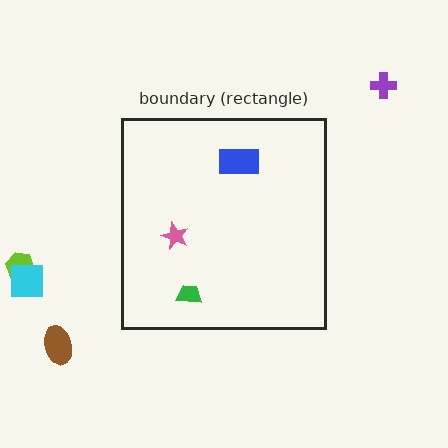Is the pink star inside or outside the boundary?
Inside.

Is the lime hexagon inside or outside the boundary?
Outside.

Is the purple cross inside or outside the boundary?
Outside.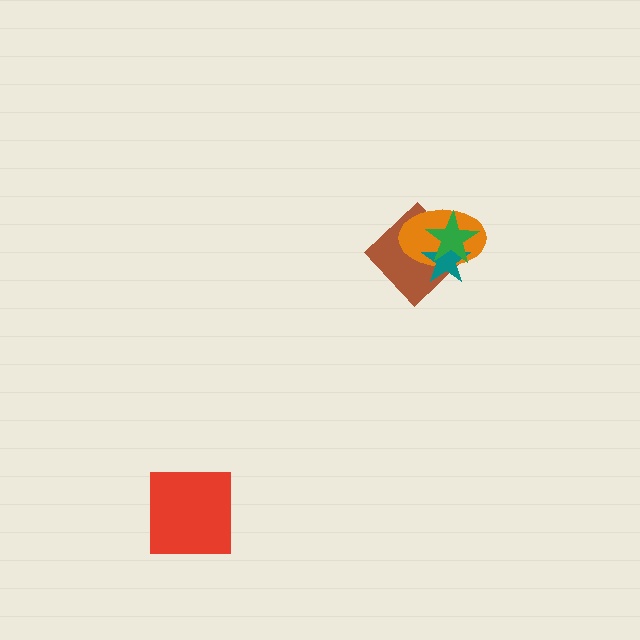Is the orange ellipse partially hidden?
Yes, it is partially covered by another shape.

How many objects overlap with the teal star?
3 objects overlap with the teal star.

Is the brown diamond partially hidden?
Yes, it is partially covered by another shape.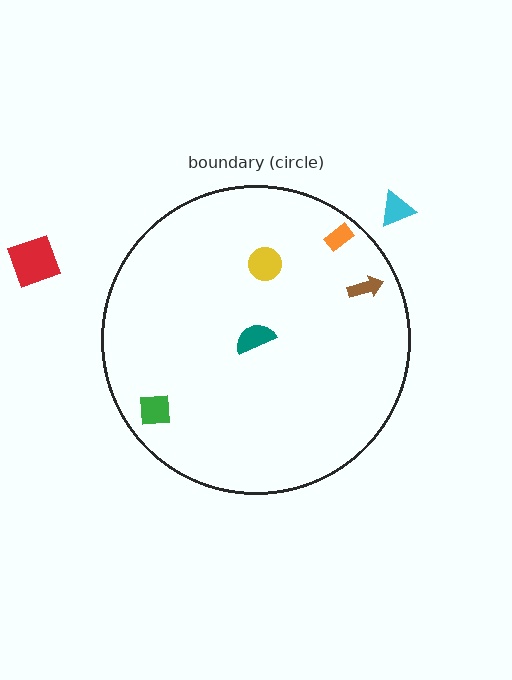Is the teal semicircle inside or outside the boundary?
Inside.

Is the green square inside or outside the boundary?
Inside.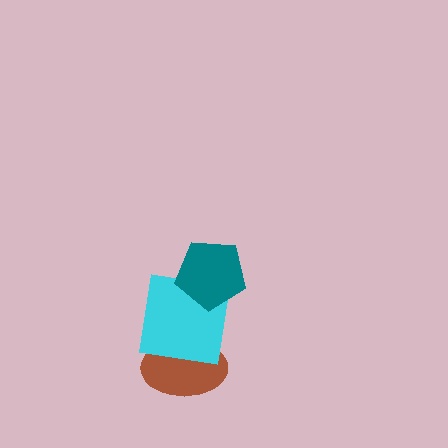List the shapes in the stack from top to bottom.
From top to bottom: the teal pentagon, the cyan square, the brown ellipse.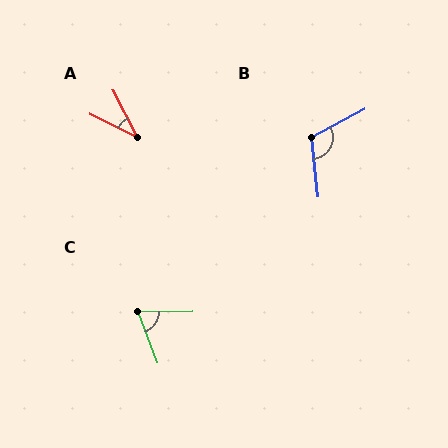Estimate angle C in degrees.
Approximately 69 degrees.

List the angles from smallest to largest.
A (37°), C (69°), B (112°).